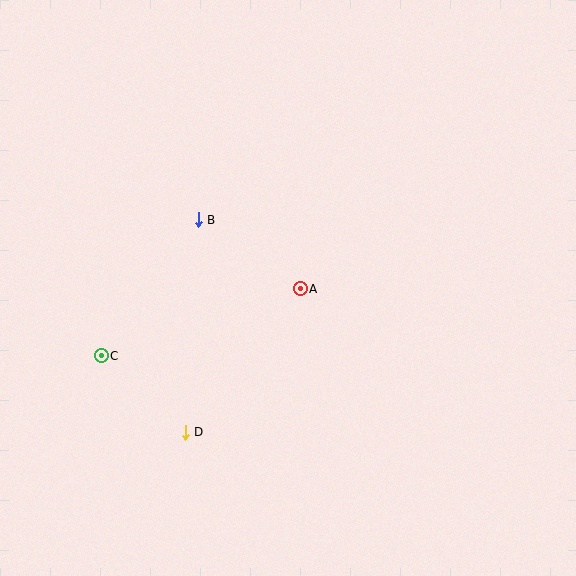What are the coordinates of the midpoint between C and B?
The midpoint between C and B is at (150, 288).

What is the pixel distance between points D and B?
The distance between D and B is 213 pixels.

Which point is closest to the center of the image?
Point A at (300, 289) is closest to the center.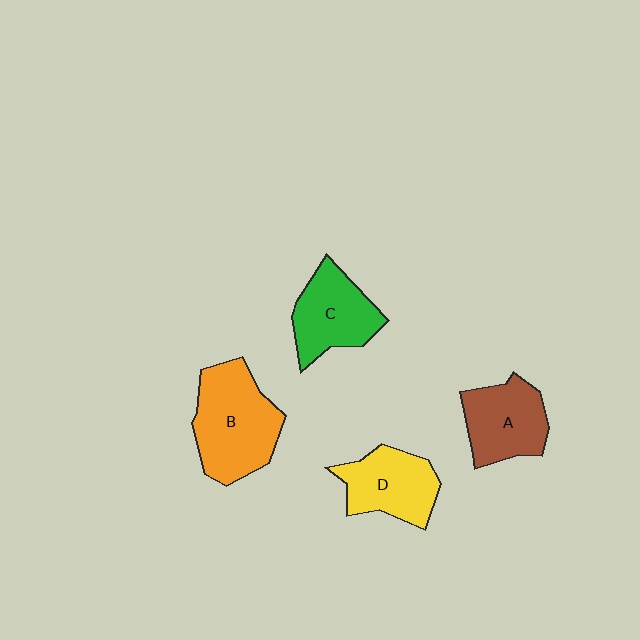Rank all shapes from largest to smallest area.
From largest to smallest: B (orange), C (green), A (brown), D (yellow).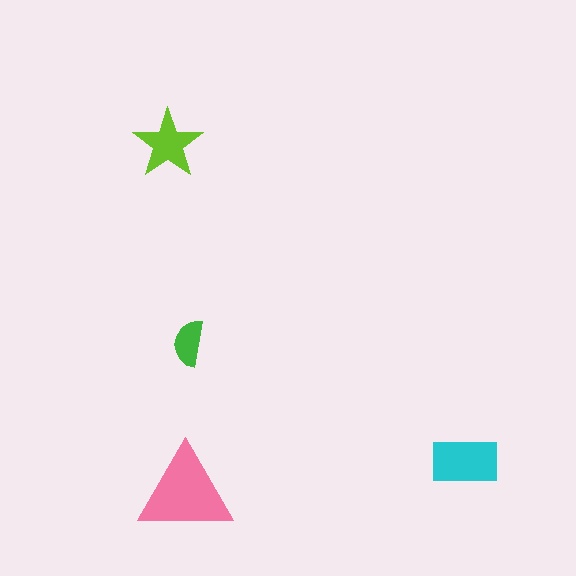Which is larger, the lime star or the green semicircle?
The lime star.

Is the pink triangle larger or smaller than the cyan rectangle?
Larger.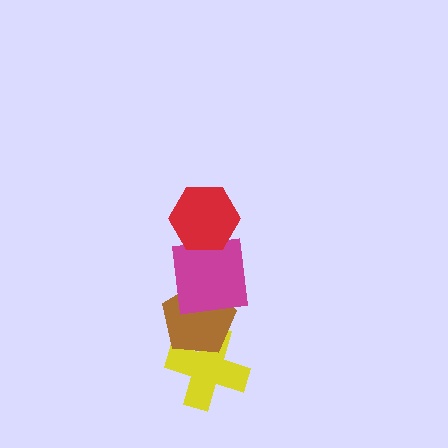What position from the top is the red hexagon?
The red hexagon is 1st from the top.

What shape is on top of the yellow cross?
The brown pentagon is on top of the yellow cross.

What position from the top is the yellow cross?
The yellow cross is 4th from the top.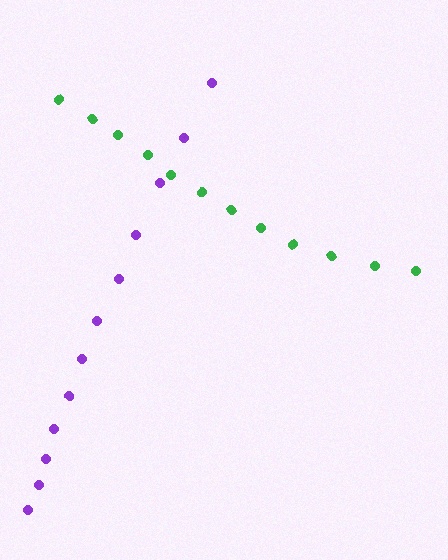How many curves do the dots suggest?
There are 2 distinct paths.